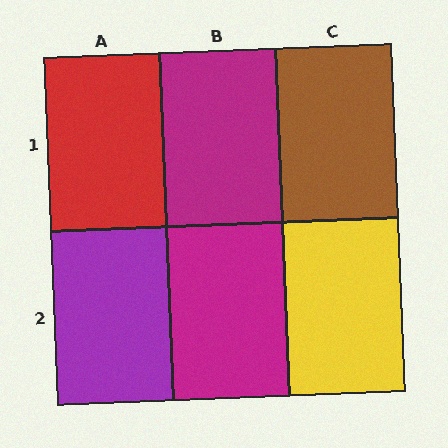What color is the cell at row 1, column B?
Magenta.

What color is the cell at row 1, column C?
Brown.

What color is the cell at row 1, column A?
Red.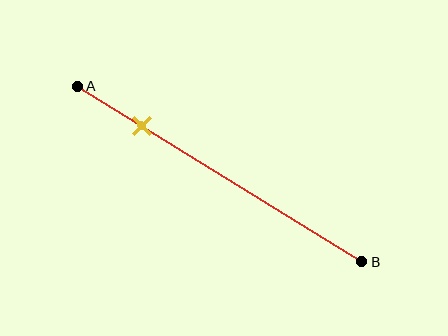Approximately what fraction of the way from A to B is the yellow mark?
The yellow mark is approximately 25% of the way from A to B.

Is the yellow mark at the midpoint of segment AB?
No, the mark is at about 25% from A, not at the 50% midpoint.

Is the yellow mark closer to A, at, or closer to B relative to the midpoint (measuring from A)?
The yellow mark is closer to point A than the midpoint of segment AB.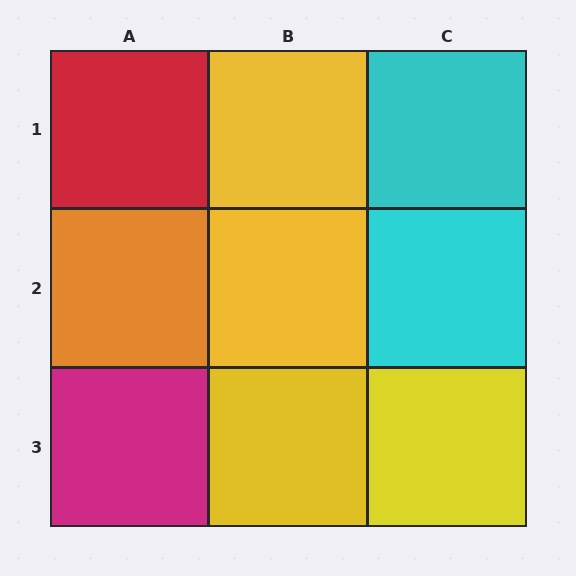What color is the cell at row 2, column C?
Cyan.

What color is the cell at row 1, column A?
Red.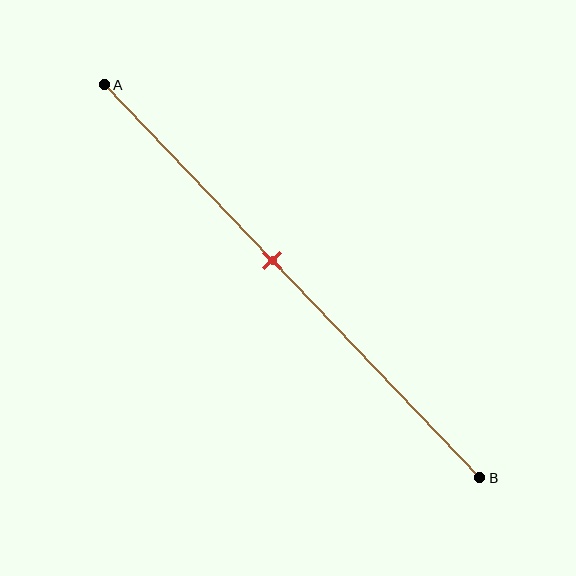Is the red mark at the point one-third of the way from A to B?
No, the mark is at about 45% from A, not at the 33% one-third point.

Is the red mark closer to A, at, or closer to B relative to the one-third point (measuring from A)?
The red mark is closer to point B than the one-third point of segment AB.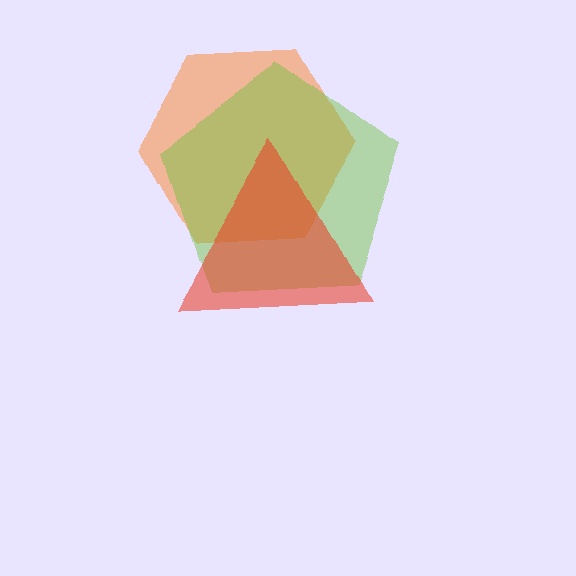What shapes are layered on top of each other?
The layered shapes are: an orange hexagon, a lime pentagon, a red triangle.